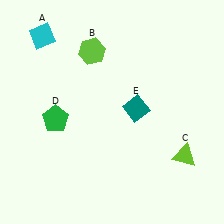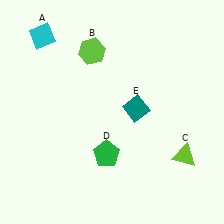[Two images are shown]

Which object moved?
The green pentagon (D) moved right.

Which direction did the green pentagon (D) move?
The green pentagon (D) moved right.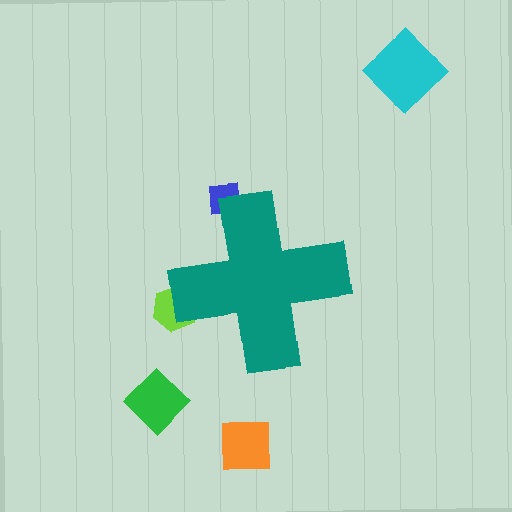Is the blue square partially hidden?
Yes, the blue square is partially hidden behind the teal cross.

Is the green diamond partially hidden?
No, the green diamond is fully visible.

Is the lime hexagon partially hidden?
Yes, the lime hexagon is partially hidden behind the teal cross.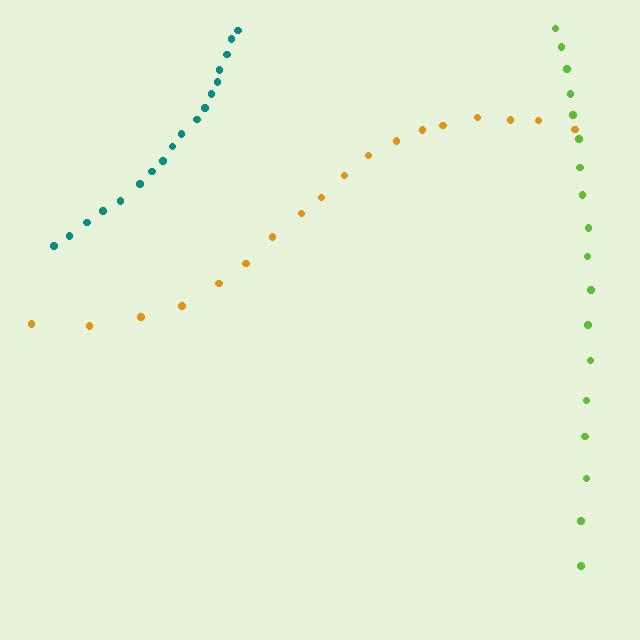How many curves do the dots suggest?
There are 3 distinct paths.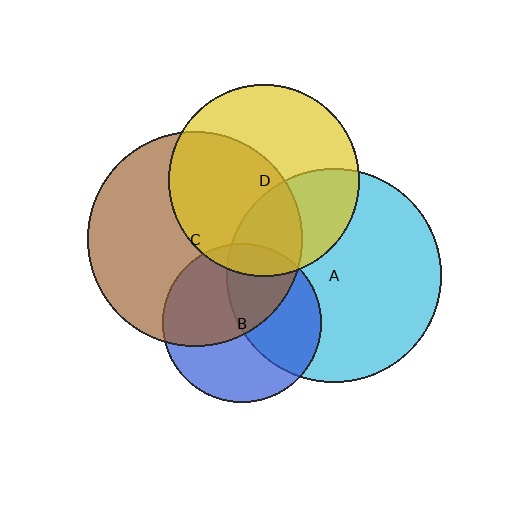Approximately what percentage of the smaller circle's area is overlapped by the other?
Approximately 50%.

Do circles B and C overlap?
Yes.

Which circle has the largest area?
Circle C (brown).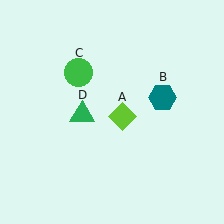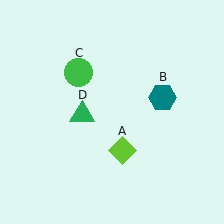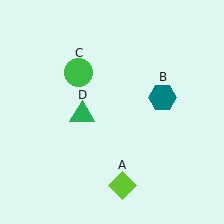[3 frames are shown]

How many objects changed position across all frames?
1 object changed position: lime diamond (object A).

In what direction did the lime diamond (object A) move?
The lime diamond (object A) moved down.